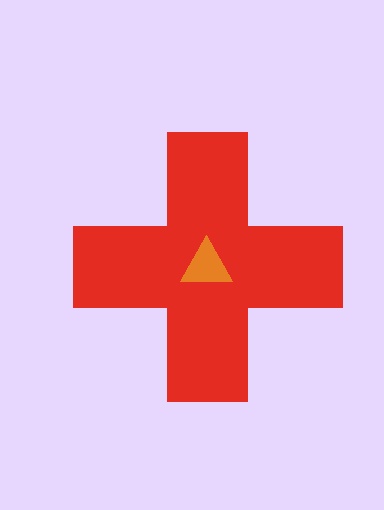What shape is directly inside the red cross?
The orange triangle.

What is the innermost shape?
The orange triangle.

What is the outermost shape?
The red cross.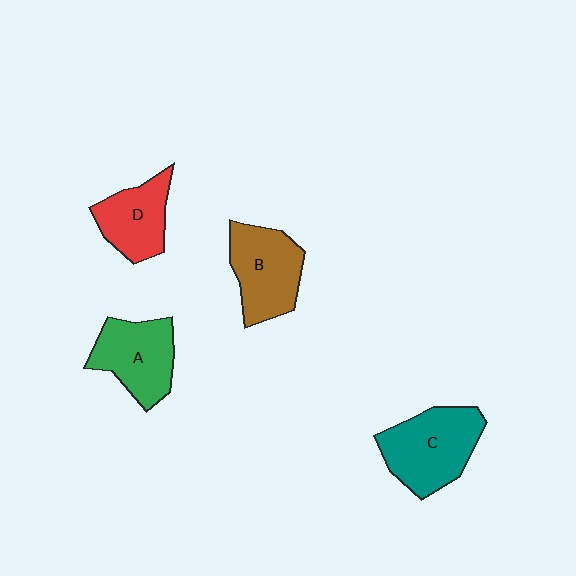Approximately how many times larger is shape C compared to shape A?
Approximately 1.2 times.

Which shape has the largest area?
Shape C (teal).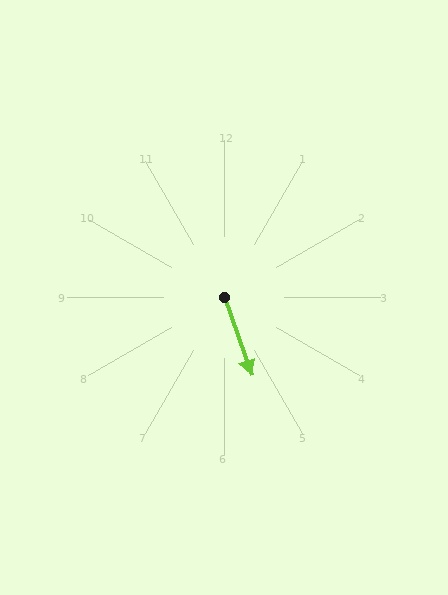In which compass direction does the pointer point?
South.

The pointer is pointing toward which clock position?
Roughly 5 o'clock.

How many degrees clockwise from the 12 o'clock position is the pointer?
Approximately 161 degrees.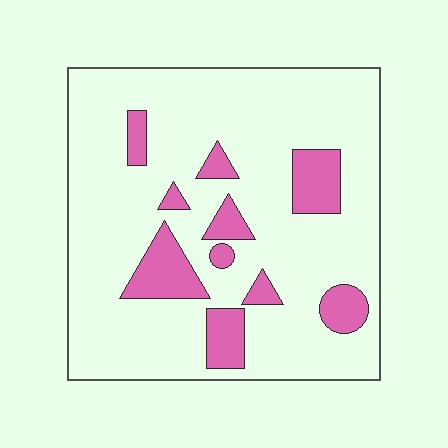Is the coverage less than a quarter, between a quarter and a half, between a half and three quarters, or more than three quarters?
Less than a quarter.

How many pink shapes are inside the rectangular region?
10.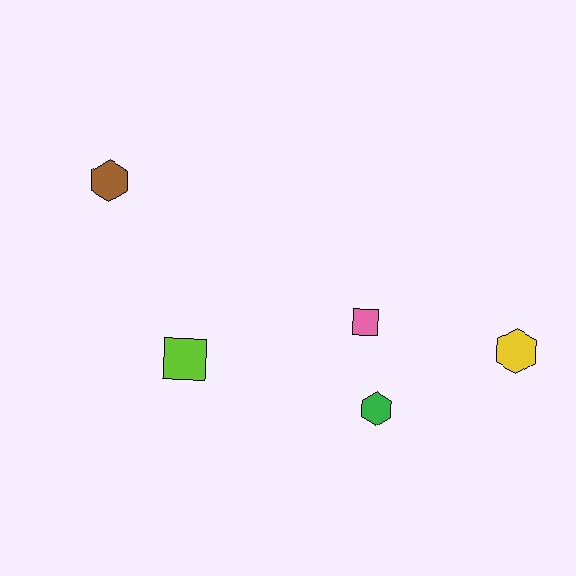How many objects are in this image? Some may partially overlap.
There are 5 objects.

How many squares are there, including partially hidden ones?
There are 2 squares.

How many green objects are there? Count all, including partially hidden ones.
There is 1 green object.